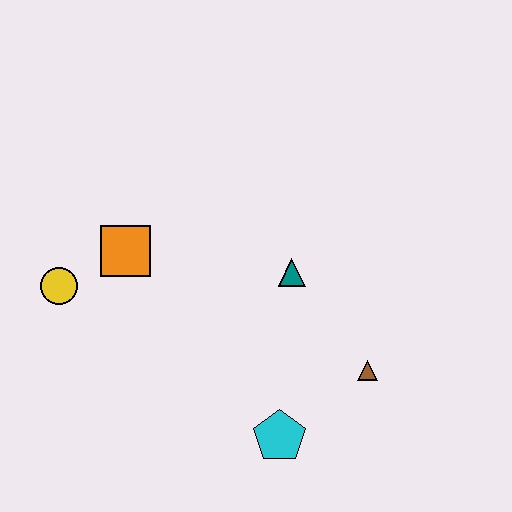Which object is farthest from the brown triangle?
The yellow circle is farthest from the brown triangle.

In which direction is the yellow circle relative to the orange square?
The yellow circle is to the left of the orange square.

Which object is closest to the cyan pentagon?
The brown triangle is closest to the cyan pentagon.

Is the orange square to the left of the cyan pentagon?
Yes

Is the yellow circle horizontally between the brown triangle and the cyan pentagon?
No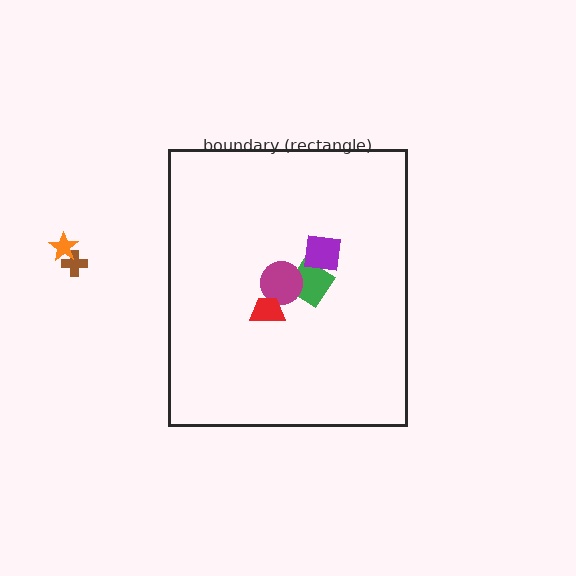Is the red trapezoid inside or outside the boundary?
Inside.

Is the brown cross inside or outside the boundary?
Outside.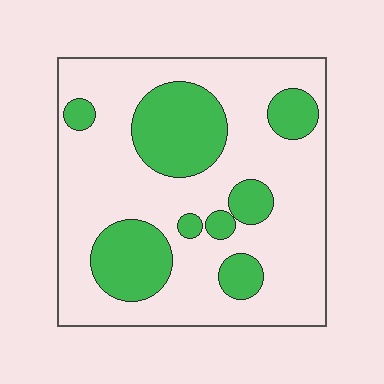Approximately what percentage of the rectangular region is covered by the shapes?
Approximately 30%.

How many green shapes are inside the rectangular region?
8.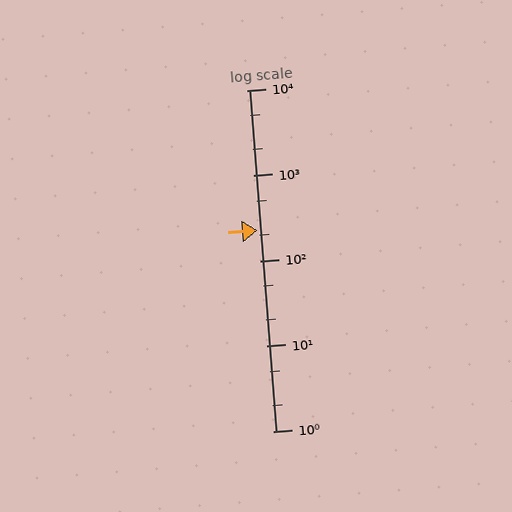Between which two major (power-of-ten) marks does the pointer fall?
The pointer is between 100 and 1000.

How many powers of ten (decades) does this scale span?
The scale spans 4 decades, from 1 to 10000.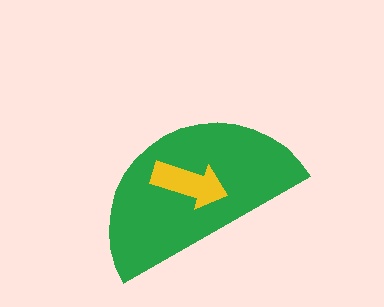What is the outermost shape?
The green semicircle.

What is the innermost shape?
The yellow arrow.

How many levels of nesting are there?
2.